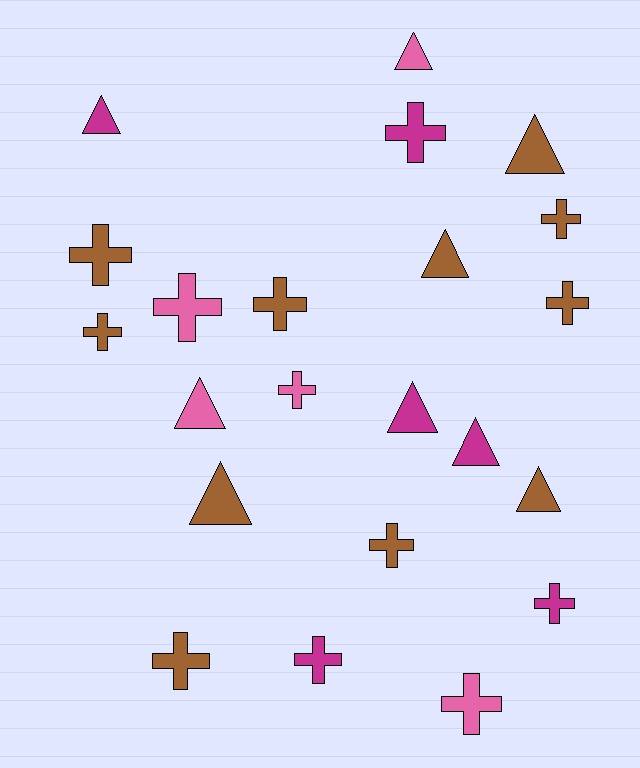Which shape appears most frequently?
Cross, with 13 objects.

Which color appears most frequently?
Brown, with 11 objects.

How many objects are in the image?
There are 22 objects.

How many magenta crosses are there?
There are 3 magenta crosses.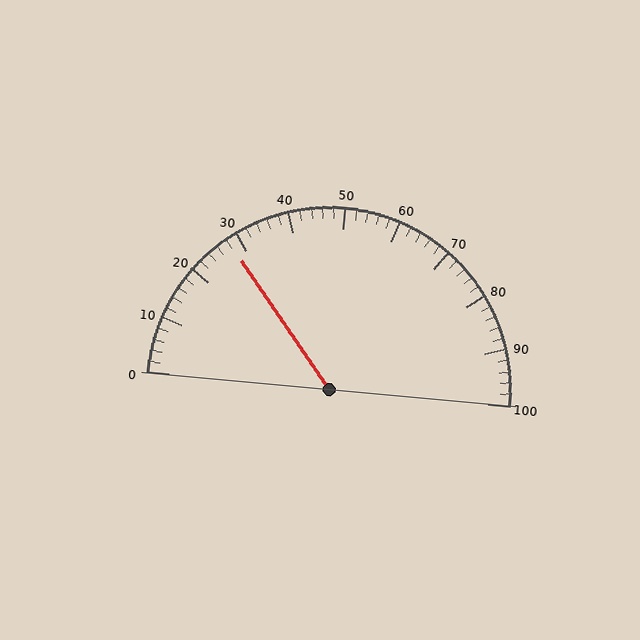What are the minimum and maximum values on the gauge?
The gauge ranges from 0 to 100.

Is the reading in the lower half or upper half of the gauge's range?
The reading is in the lower half of the range (0 to 100).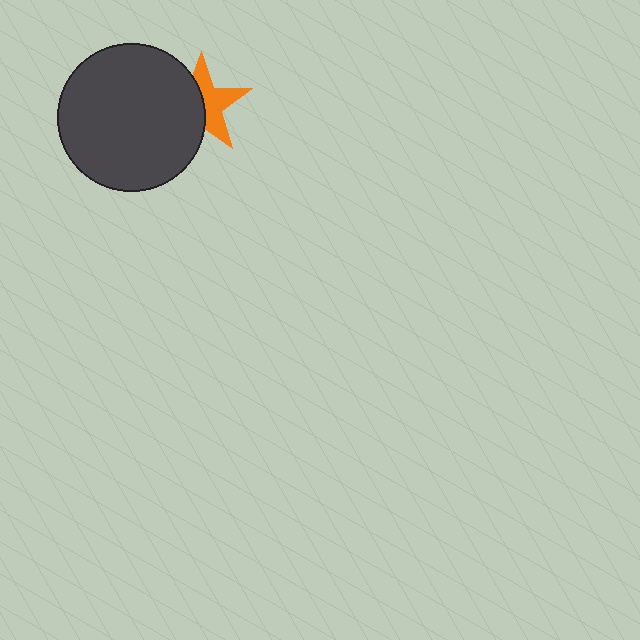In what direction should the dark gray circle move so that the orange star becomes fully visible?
The dark gray circle should move left. That is the shortest direction to clear the overlap and leave the orange star fully visible.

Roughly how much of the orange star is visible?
About half of it is visible (roughly 51%).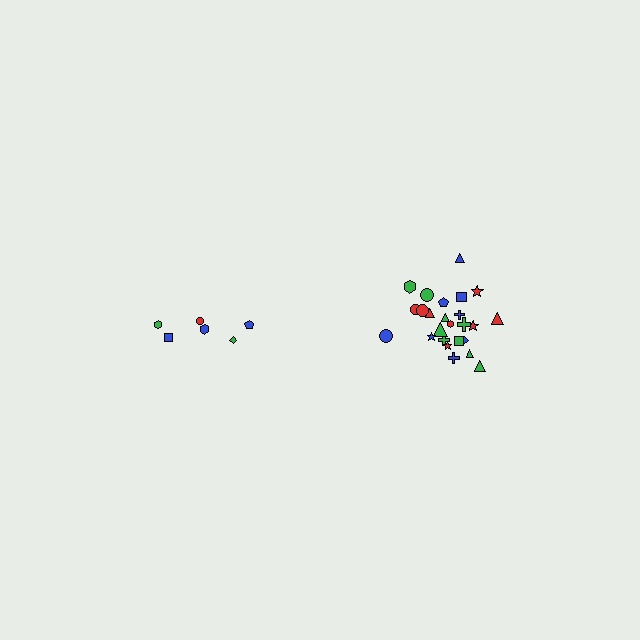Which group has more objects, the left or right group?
The right group.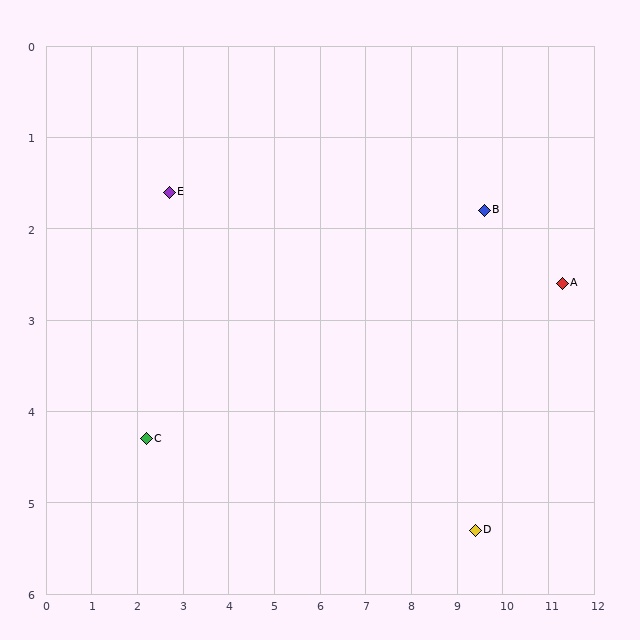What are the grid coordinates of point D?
Point D is at approximately (9.4, 5.3).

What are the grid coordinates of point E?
Point E is at approximately (2.7, 1.6).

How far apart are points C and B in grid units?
Points C and B are about 7.8 grid units apart.